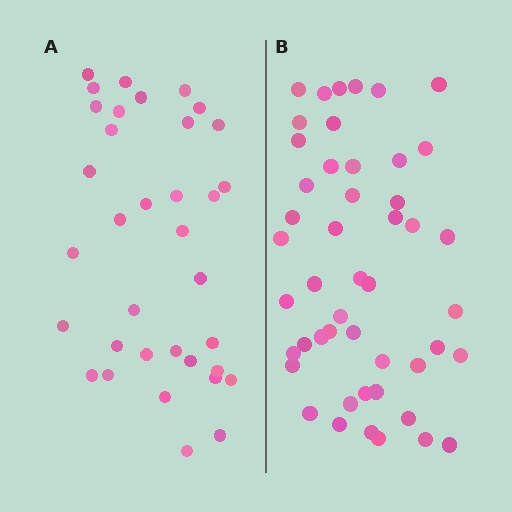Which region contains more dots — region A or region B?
Region B (the right region) has more dots.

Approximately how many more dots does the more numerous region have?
Region B has approximately 15 more dots than region A.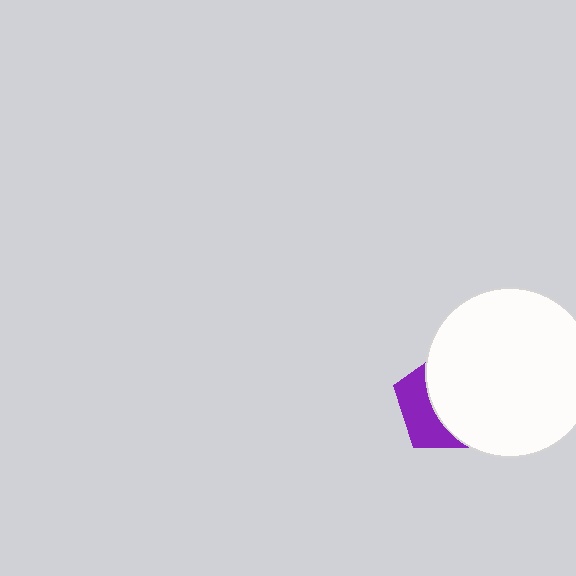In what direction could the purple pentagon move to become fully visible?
The purple pentagon could move left. That would shift it out from behind the white circle entirely.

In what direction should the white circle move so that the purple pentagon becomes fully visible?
The white circle should move right. That is the shortest direction to clear the overlap and leave the purple pentagon fully visible.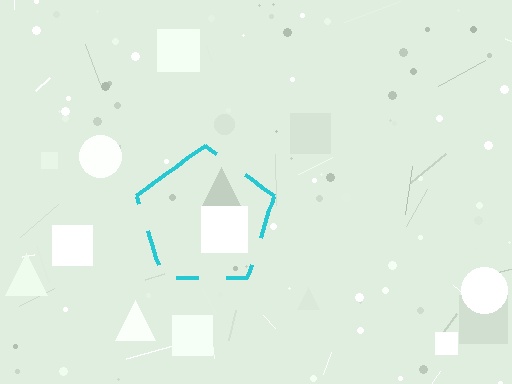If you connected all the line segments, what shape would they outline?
They would outline a pentagon.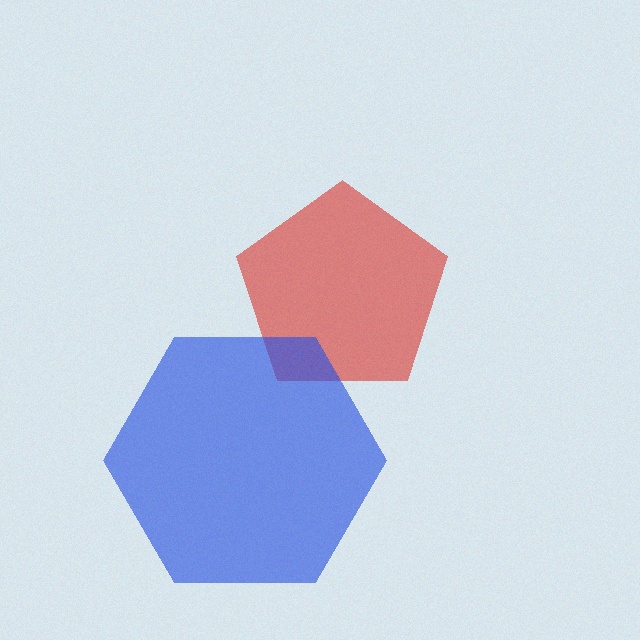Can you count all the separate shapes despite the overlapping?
Yes, there are 2 separate shapes.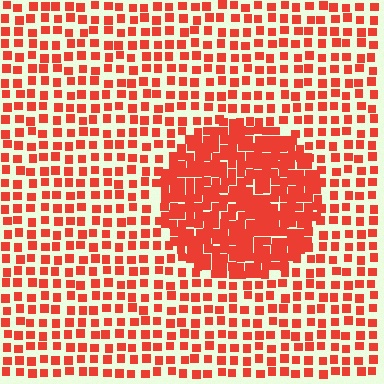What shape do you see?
I see a circle.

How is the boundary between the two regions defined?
The boundary is defined by a change in element density (approximately 2.2x ratio). All elements are the same color, size, and shape.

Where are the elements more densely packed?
The elements are more densely packed inside the circle boundary.